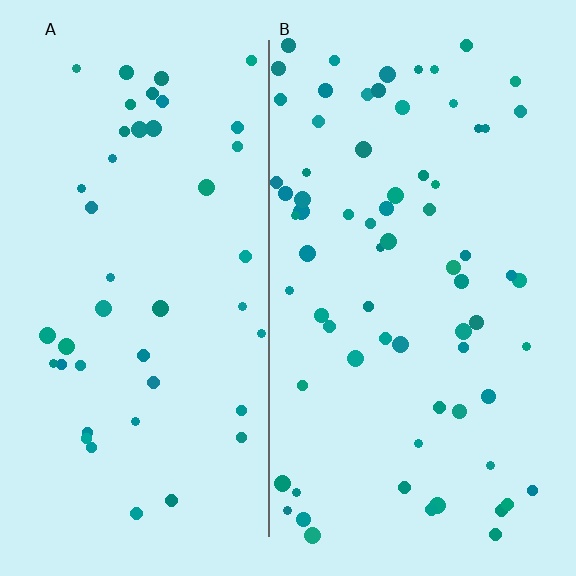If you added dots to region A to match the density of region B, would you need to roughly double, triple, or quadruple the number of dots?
Approximately double.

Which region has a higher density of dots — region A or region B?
B (the right).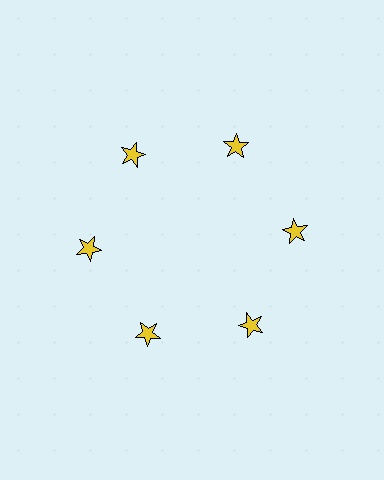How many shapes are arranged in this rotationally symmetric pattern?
There are 6 shapes, arranged in 6 groups of 1.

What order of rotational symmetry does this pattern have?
This pattern has 6-fold rotational symmetry.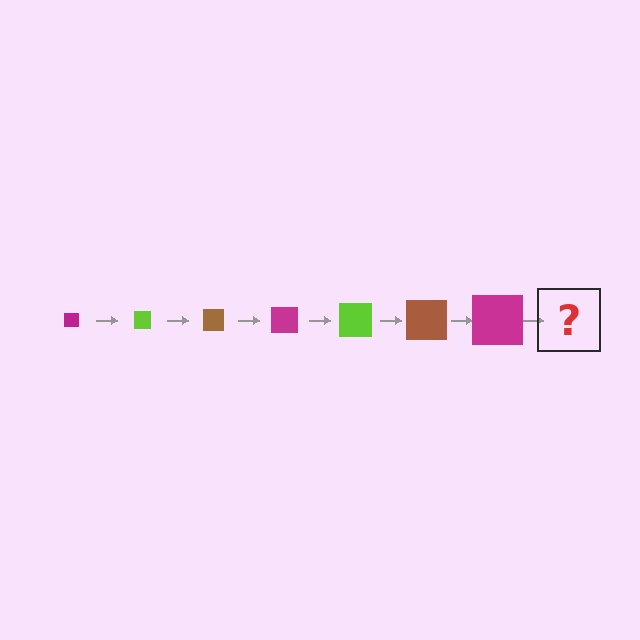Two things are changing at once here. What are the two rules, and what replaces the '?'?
The two rules are that the square grows larger each step and the color cycles through magenta, lime, and brown. The '?' should be a lime square, larger than the previous one.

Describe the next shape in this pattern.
It should be a lime square, larger than the previous one.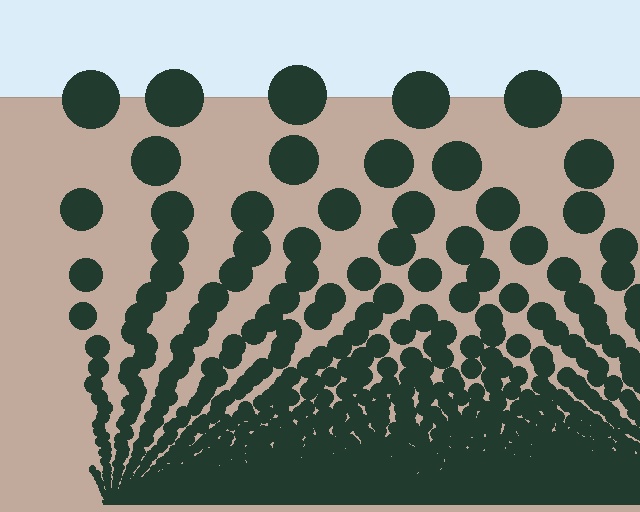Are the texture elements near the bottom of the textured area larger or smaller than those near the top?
Smaller. The gradient is inverted — elements near the bottom are smaller and denser.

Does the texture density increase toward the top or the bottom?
Density increases toward the bottom.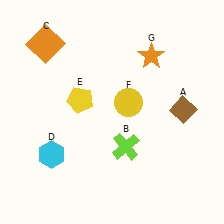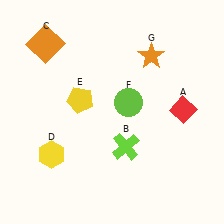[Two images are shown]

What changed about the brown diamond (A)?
In Image 1, A is brown. In Image 2, it changed to red.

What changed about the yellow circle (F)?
In Image 1, F is yellow. In Image 2, it changed to lime.